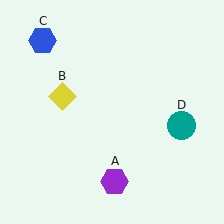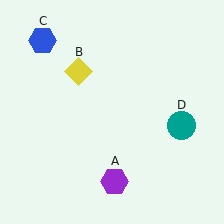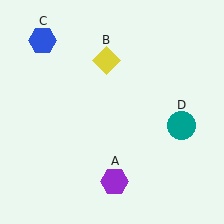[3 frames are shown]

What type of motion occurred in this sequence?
The yellow diamond (object B) rotated clockwise around the center of the scene.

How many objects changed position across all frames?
1 object changed position: yellow diamond (object B).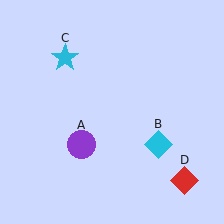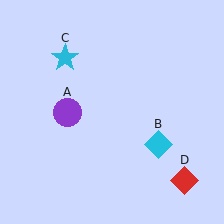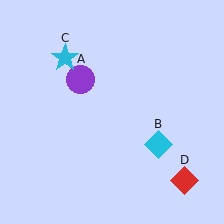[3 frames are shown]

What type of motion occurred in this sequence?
The purple circle (object A) rotated clockwise around the center of the scene.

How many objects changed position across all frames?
1 object changed position: purple circle (object A).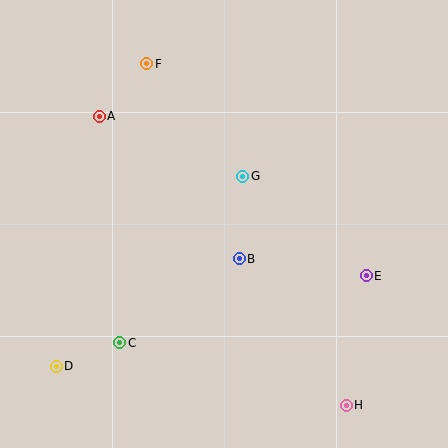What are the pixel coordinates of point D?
Point D is at (56, 366).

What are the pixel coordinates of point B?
Point B is at (239, 259).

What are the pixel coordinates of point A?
Point A is at (99, 116).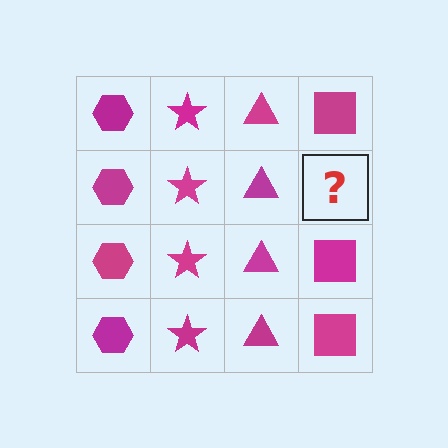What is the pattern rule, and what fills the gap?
The rule is that each column has a consistent shape. The gap should be filled with a magenta square.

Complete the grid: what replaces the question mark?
The question mark should be replaced with a magenta square.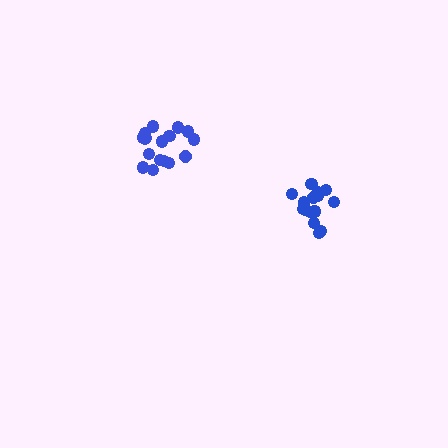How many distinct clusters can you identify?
There are 2 distinct clusters.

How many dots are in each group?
Group 1: 17 dots, Group 2: 17 dots (34 total).